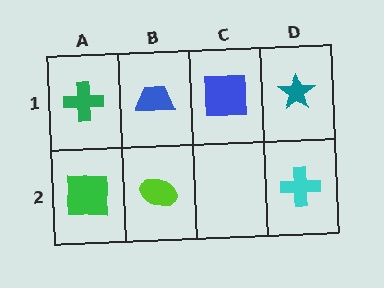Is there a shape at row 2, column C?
No, that cell is empty.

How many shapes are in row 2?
3 shapes.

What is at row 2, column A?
A green square.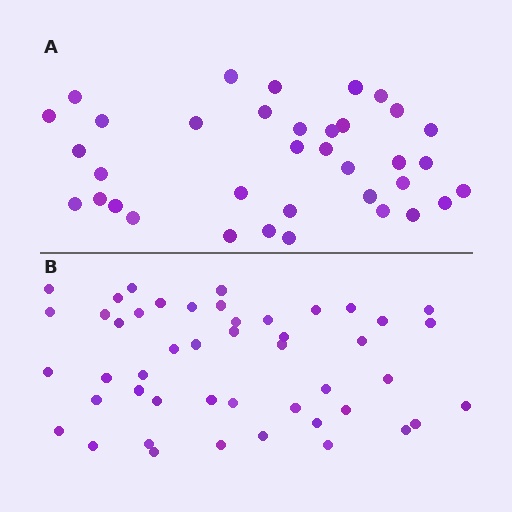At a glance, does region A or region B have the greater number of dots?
Region B (the bottom region) has more dots.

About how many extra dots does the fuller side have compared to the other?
Region B has roughly 12 or so more dots than region A.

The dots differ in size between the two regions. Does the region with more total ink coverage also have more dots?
No. Region A has more total ink coverage because its dots are larger, but region B actually contains more individual dots. Total area can be misleading — the number of items is what matters here.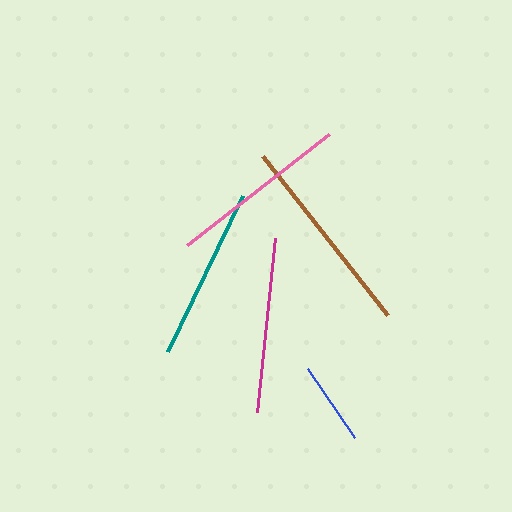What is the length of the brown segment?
The brown segment is approximately 202 pixels long.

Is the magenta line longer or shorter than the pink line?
The pink line is longer than the magenta line.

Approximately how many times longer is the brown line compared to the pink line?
The brown line is approximately 1.1 times the length of the pink line.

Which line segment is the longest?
The brown line is the longest at approximately 202 pixels.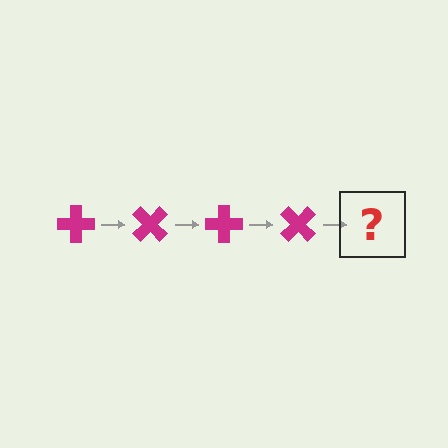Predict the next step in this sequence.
The next step is a magenta cross rotated 180 degrees.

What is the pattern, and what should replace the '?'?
The pattern is that the cross rotates 45 degrees each step. The '?' should be a magenta cross rotated 180 degrees.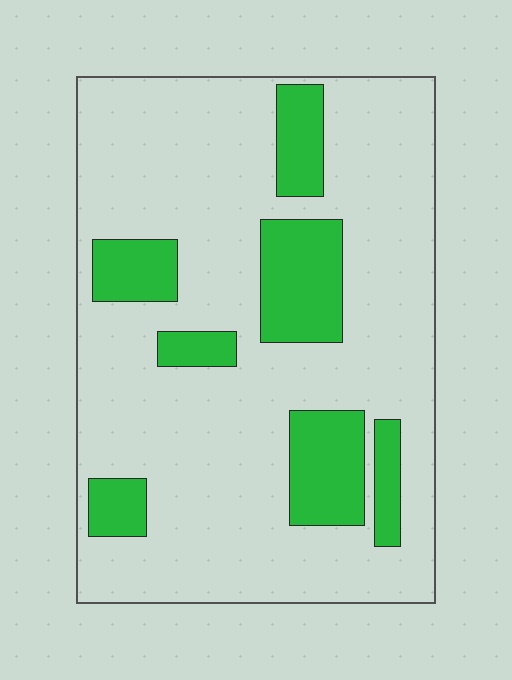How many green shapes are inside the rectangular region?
7.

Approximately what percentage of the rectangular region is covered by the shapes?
Approximately 20%.